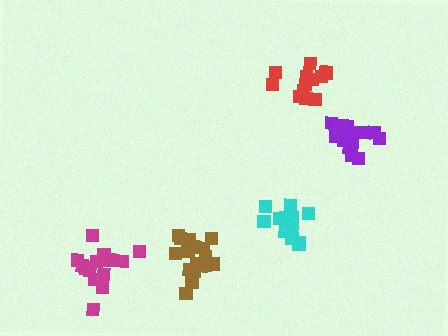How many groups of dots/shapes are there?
There are 5 groups.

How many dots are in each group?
Group 1: 12 dots, Group 2: 15 dots, Group 3: 14 dots, Group 4: 14 dots, Group 5: 17 dots (72 total).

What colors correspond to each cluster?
The clusters are colored: red, purple, magenta, cyan, brown.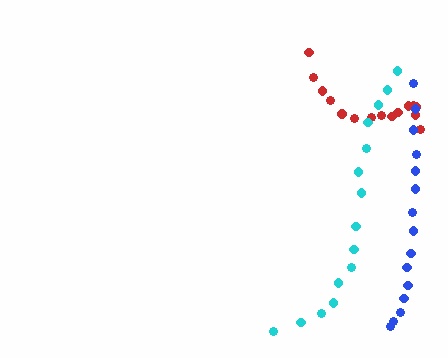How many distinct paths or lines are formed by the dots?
There are 3 distinct paths.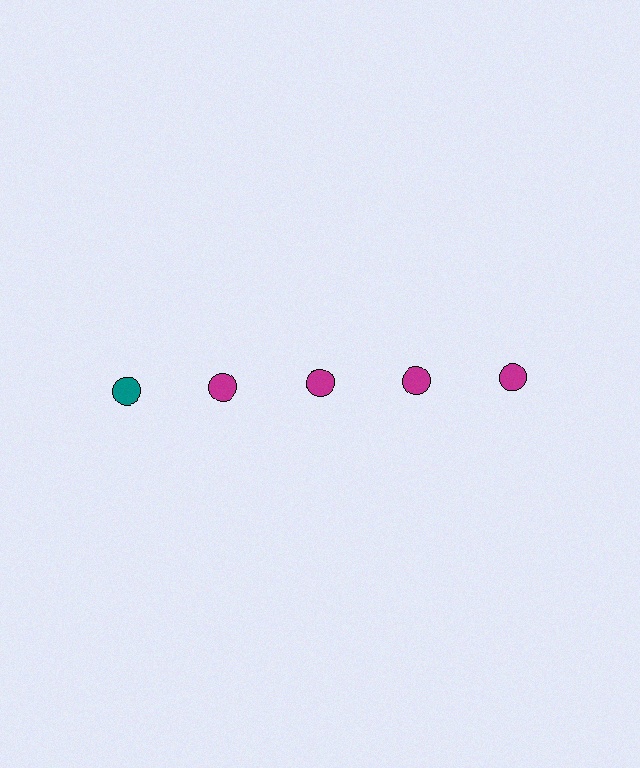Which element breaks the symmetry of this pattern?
The teal circle in the top row, leftmost column breaks the symmetry. All other shapes are magenta circles.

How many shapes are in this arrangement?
There are 5 shapes arranged in a grid pattern.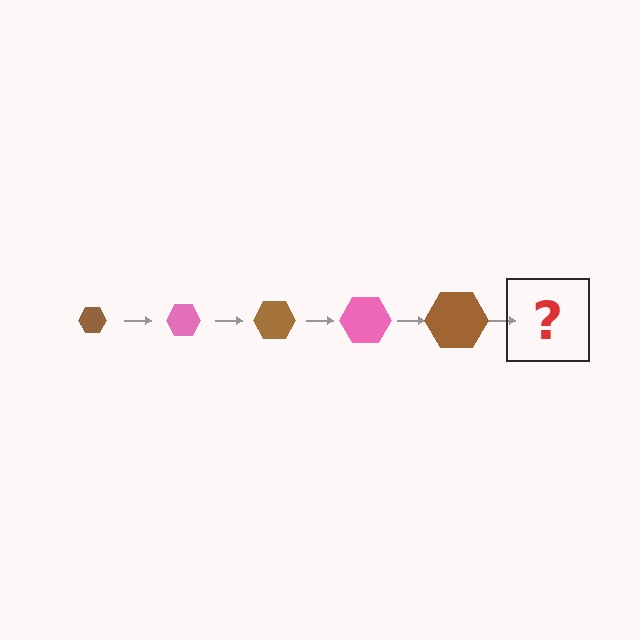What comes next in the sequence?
The next element should be a pink hexagon, larger than the previous one.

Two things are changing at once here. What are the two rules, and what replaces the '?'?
The two rules are that the hexagon grows larger each step and the color cycles through brown and pink. The '?' should be a pink hexagon, larger than the previous one.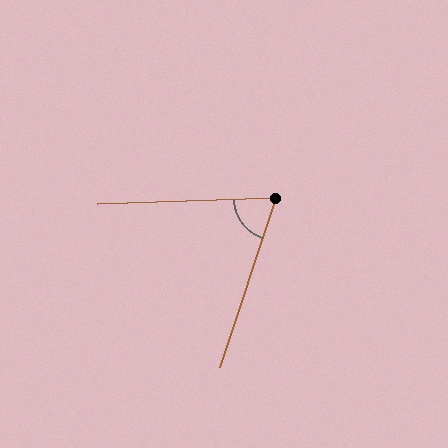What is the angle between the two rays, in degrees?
Approximately 70 degrees.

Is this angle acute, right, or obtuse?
It is acute.